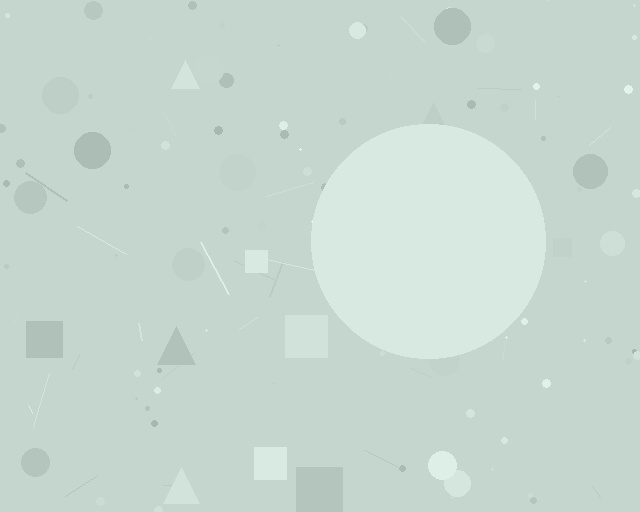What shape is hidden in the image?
A circle is hidden in the image.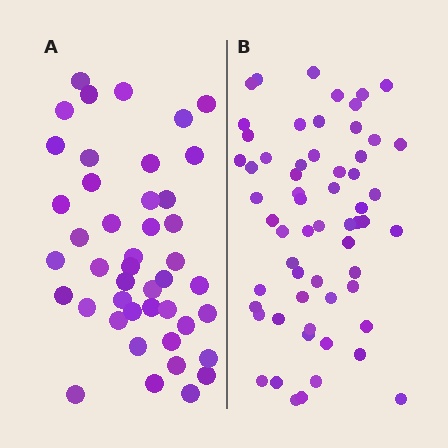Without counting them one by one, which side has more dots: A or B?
Region B (the right region) has more dots.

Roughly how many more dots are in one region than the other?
Region B has approximately 15 more dots than region A.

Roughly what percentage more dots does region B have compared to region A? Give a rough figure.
About 35% more.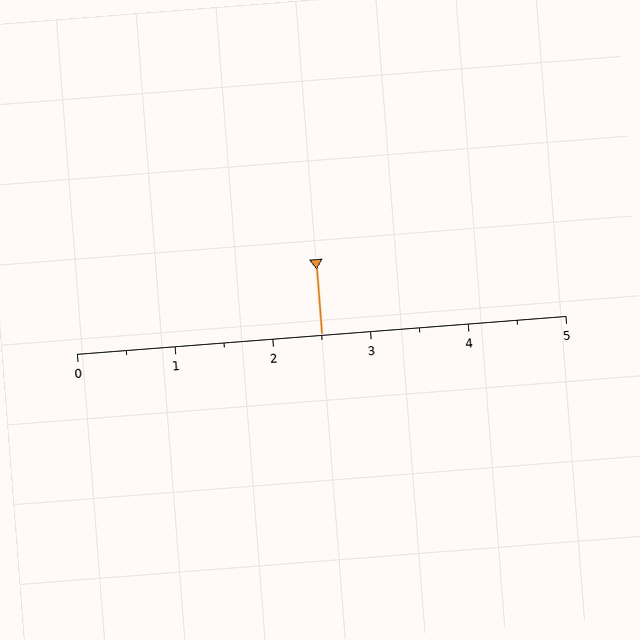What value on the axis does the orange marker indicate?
The marker indicates approximately 2.5.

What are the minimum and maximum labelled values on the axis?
The axis runs from 0 to 5.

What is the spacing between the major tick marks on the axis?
The major ticks are spaced 1 apart.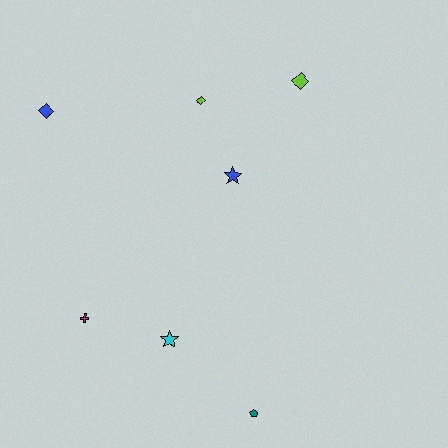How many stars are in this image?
There are 2 stars.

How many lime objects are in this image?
There are 2 lime objects.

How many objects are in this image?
There are 7 objects.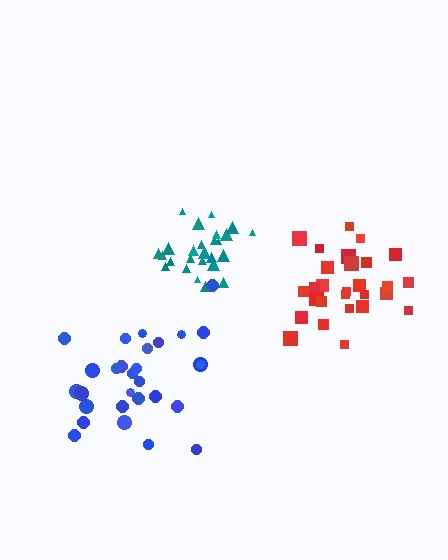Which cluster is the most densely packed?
Teal.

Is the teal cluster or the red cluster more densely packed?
Teal.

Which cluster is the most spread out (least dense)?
Blue.